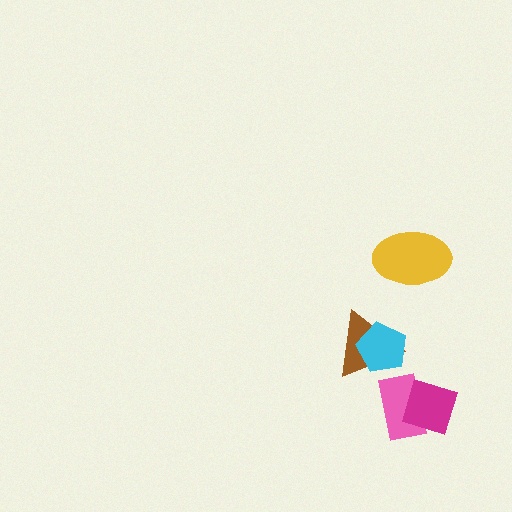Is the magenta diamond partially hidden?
No, no other shape covers it.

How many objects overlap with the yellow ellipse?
0 objects overlap with the yellow ellipse.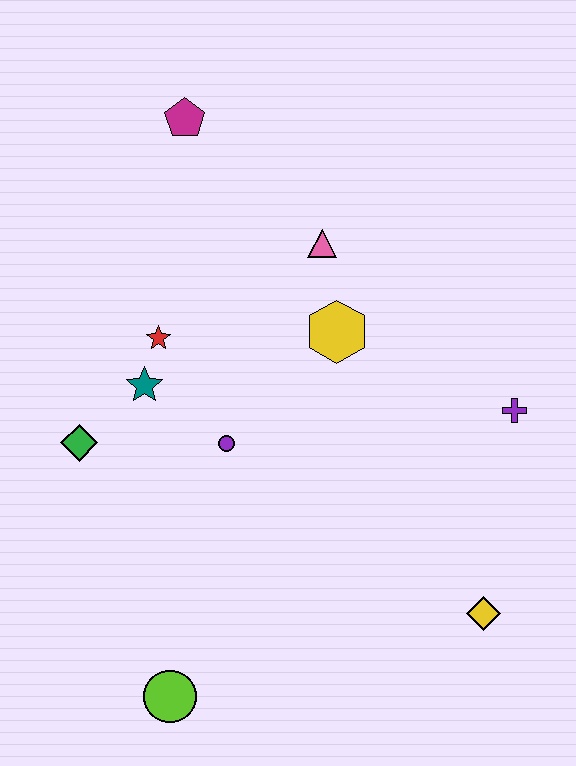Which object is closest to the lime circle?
The purple circle is closest to the lime circle.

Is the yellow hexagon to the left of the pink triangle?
No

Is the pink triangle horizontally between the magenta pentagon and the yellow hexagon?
Yes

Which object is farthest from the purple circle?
The magenta pentagon is farthest from the purple circle.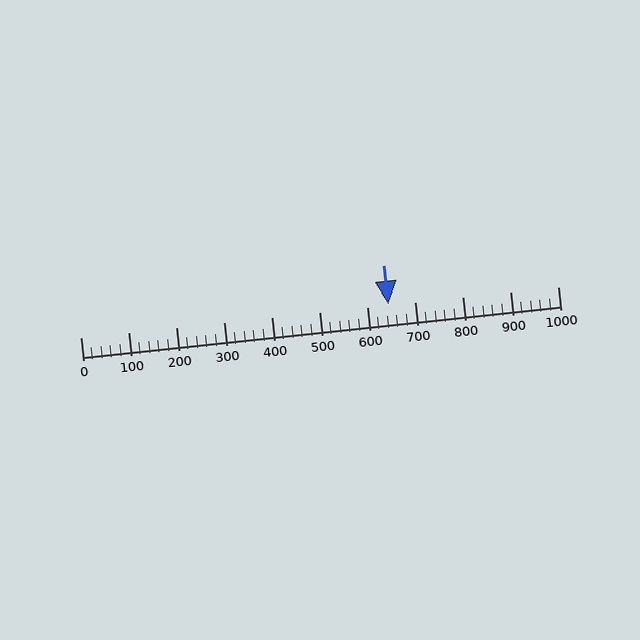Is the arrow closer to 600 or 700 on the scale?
The arrow is closer to 600.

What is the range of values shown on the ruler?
The ruler shows values from 0 to 1000.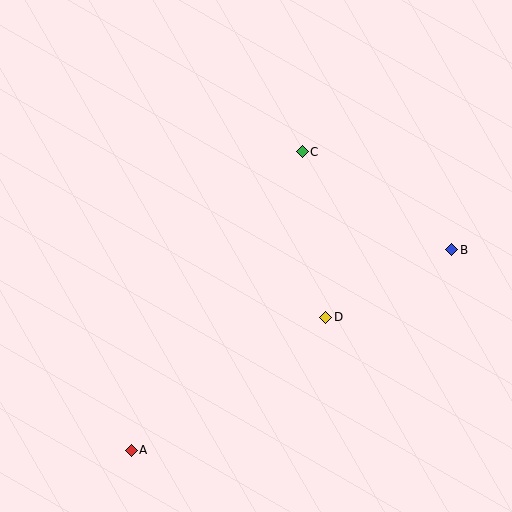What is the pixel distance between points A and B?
The distance between A and B is 378 pixels.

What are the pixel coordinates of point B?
Point B is at (452, 250).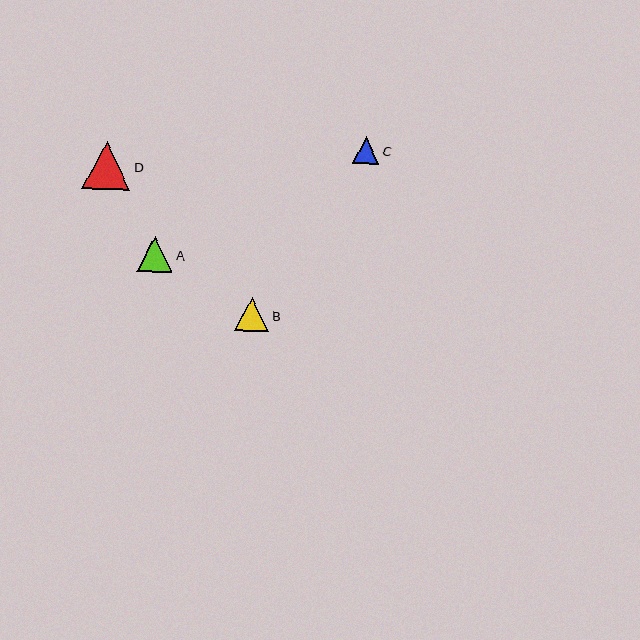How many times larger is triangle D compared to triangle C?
Triangle D is approximately 1.8 times the size of triangle C.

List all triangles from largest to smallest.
From largest to smallest: D, A, B, C.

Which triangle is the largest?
Triangle D is the largest with a size of approximately 48 pixels.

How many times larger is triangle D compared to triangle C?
Triangle D is approximately 1.8 times the size of triangle C.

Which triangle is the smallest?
Triangle C is the smallest with a size of approximately 27 pixels.